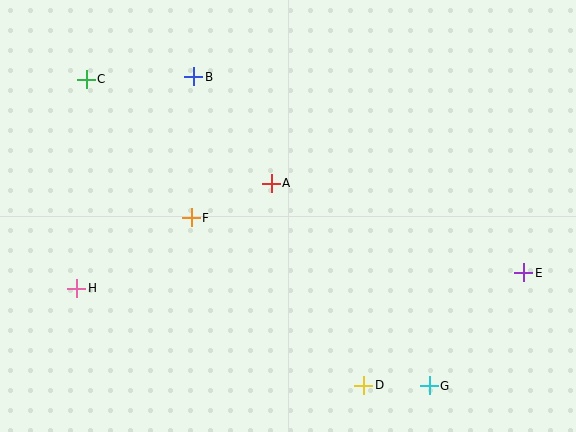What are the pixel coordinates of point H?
Point H is at (77, 288).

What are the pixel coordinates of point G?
Point G is at (429, 386).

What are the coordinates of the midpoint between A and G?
The midpoint between A and G is at (350, 285).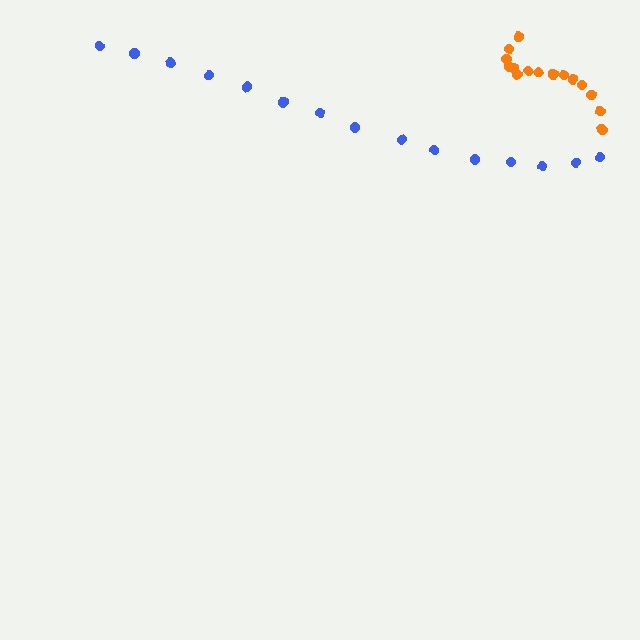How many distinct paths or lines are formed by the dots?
There are 2 distinct paths.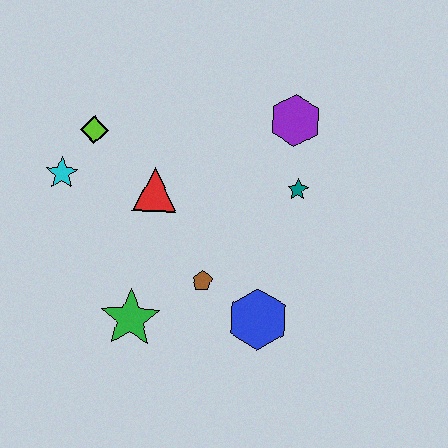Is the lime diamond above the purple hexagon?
No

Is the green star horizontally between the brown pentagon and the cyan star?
Yes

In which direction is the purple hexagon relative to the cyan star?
The purple hexagon is to the right of the cyan star.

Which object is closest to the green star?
The brown pentagon is closest to the green star.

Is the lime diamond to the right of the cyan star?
Yes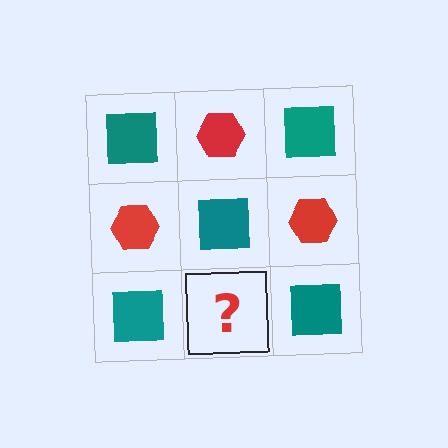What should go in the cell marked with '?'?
The missing cell should contain a red hexagon.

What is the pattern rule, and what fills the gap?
The rule is that it alternates teal square and red hexagon in a checkerboard pattern. The gap should be filled with a red hexagon.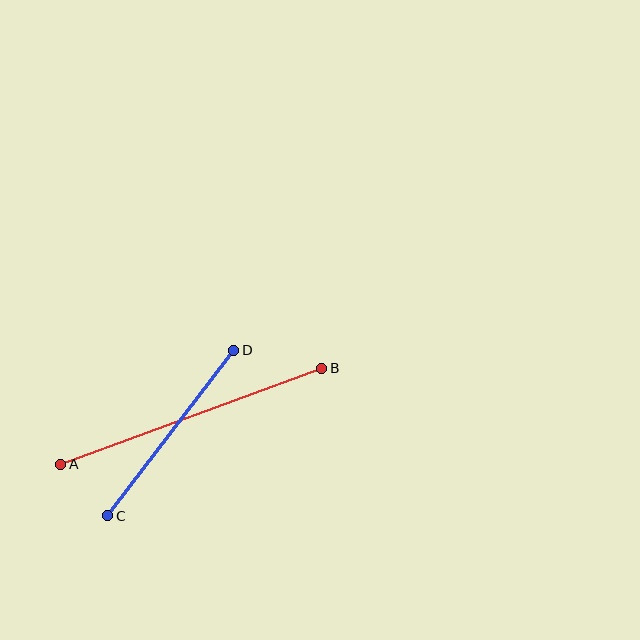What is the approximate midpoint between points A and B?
The midpoint is at approximately (191, 416) pixels.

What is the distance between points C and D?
The distance is approximately 208 pixels.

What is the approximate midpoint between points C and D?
The midpoint is at approximately (171, 433) pixels.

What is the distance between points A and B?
The distance is approximately 278 pixels.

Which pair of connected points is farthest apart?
Points A and B are farthest apart.